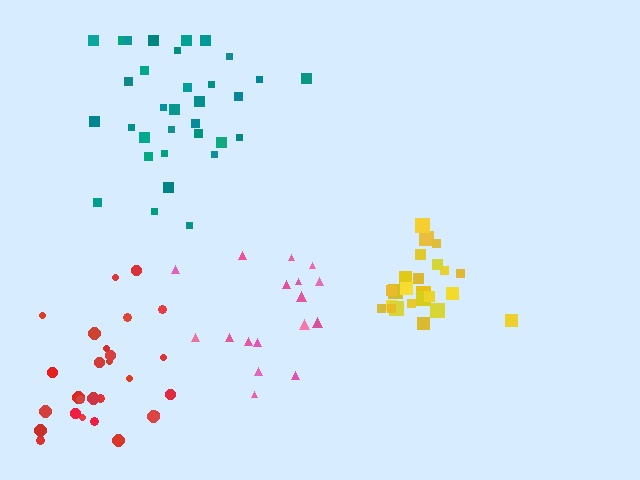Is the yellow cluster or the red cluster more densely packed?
Yellow.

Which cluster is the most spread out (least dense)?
Pink.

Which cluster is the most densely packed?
Yellow.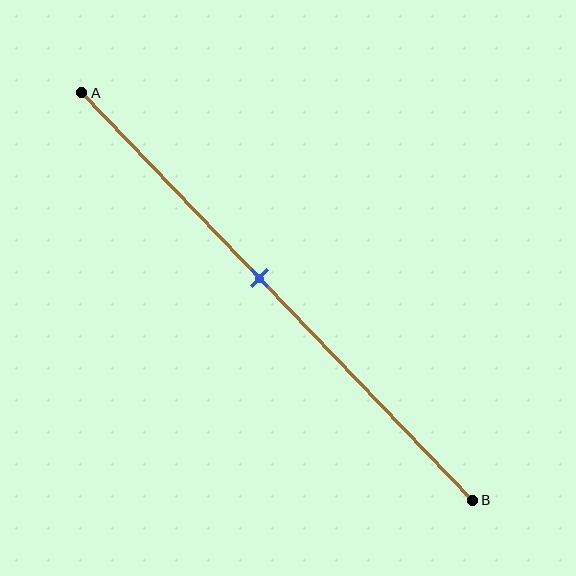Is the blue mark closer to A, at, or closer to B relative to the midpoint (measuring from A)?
The blue mark is closer to point A than the midpoint of segment AB.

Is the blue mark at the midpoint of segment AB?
No, the mark is at about 45% from A, not at the 50% midpoint.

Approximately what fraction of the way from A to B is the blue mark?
The blue mark is approximately 45% of the way from A to B.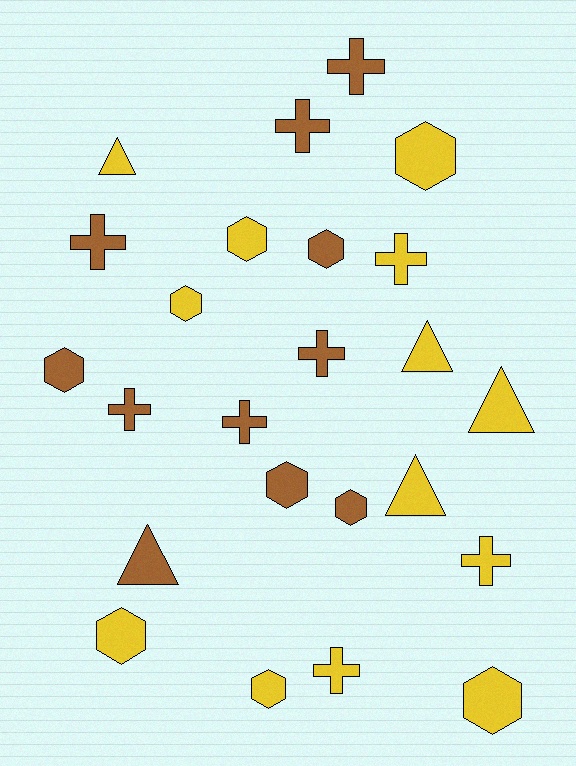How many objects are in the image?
There are 24 objects.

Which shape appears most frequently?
Hexagon, with 10 objects.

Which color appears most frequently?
Yellow, with 13 objects.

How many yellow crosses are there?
There are 3 yellow crosses.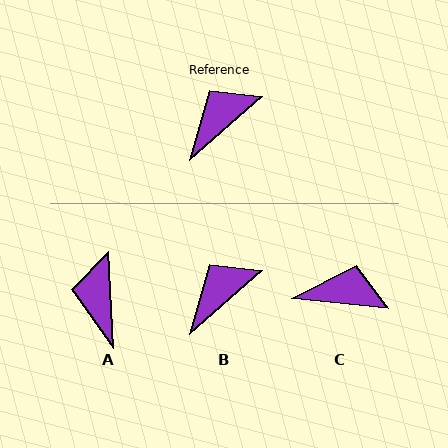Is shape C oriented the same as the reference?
No, it is off by about 47 degrees.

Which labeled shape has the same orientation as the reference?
B.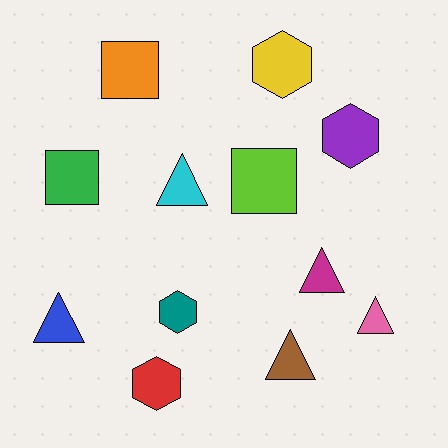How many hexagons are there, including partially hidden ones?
There are 4 hexagons.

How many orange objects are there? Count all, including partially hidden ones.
There is 1 orange object.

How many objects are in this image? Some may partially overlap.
There are 12 objects.